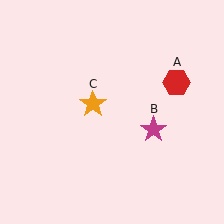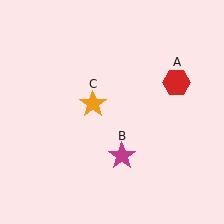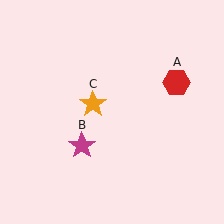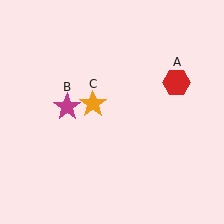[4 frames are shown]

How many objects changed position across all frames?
1 object changed position: magenta star (object B).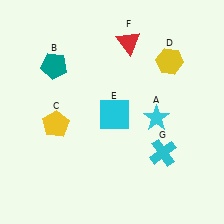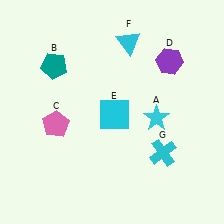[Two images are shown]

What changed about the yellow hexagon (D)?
In Image 1, D is yellow. In Image 2, it changed to purple.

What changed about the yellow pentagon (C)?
In Image 1, C is yellow. In Image 2, it changed to pink.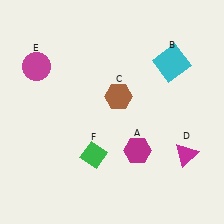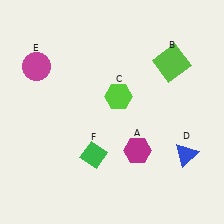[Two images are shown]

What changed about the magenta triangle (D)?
In Image 1, D is magenta. In Image 2, it changed to blue.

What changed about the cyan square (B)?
In Image 1, B is cyan. In Image 2, it changed to lime.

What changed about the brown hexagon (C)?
In Image 1, C is brown. In Image 2, it changed to lime.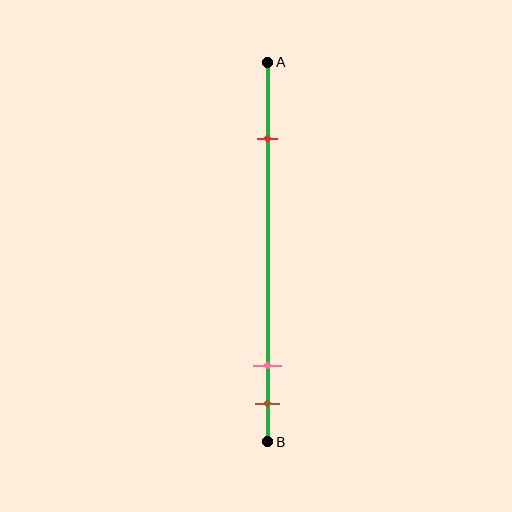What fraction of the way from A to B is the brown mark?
The brown mark is approximately 90% (0.9) of the way from A to B.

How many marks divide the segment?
There are 3 marks dividing the segment.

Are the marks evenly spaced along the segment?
No, the marks are not evenly spaced.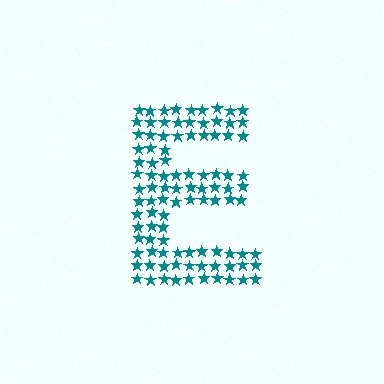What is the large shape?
The large shape is the letter E.